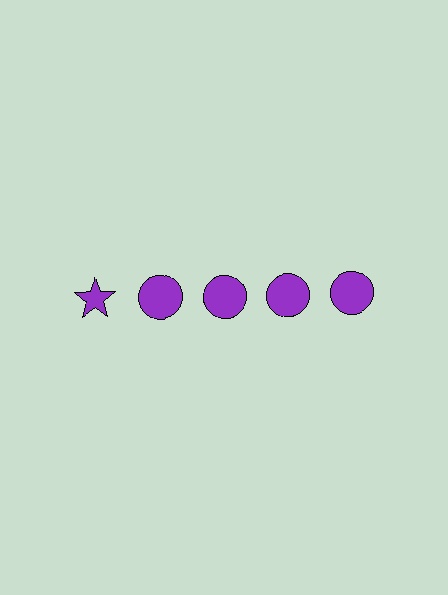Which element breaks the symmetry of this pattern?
The purple star in the top row, leftmost column breaks the symmetry. All other shapes are purple circles.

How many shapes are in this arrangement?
There are 5 shapes arranged in a grid pattern.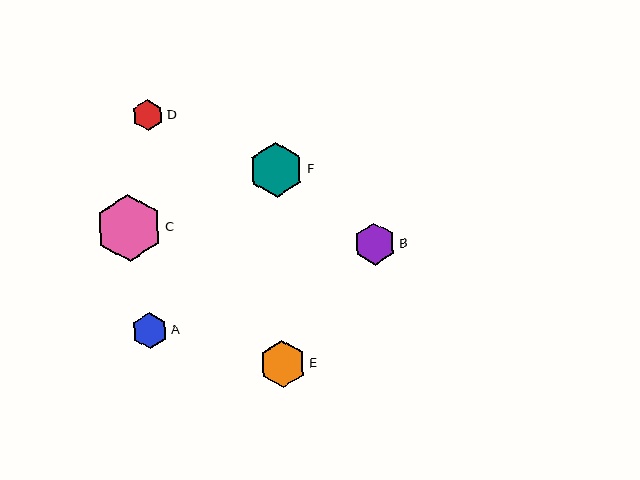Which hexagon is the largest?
Hexagon C is the largest with a size of approximately 67 pixels.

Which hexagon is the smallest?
Hexagon D is the smallest with a size of approximately 31 pixels.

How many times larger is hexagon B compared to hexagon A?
Hexagon B is approximately 1.2 times the size of hexagon A.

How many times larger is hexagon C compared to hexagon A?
Hexagon C is approximately 1.9 times the size of hexagon A.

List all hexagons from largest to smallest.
From largest to smallest: C, F, E, B, A, D.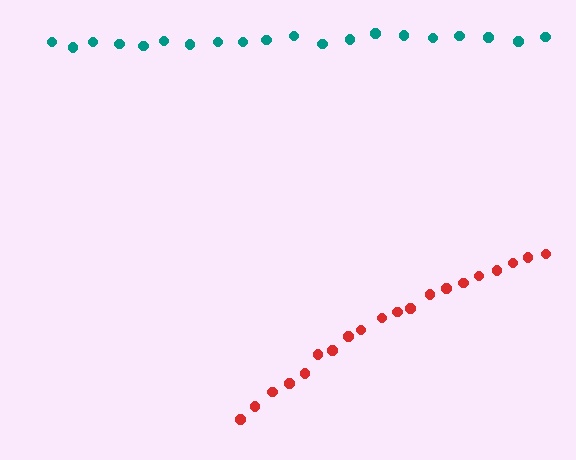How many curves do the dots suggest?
There are 2 distinct paths.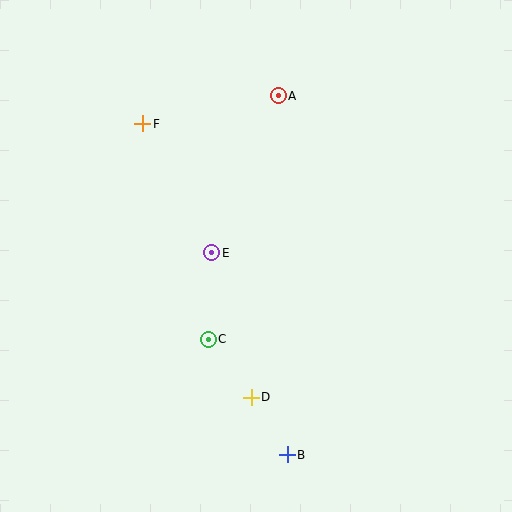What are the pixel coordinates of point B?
Point B is at (287, 455).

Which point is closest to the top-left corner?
Point F is closest to the top-left corner.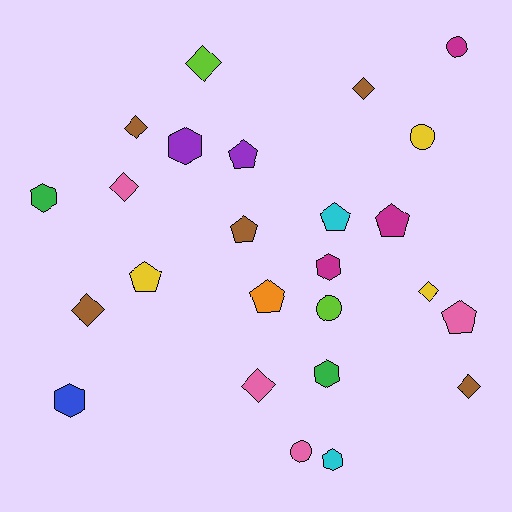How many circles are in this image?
There are 4 circles.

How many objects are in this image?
There are 25 objects.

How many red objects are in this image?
There are no red objects.